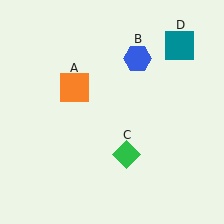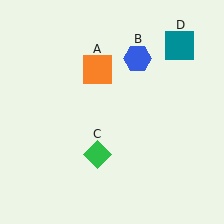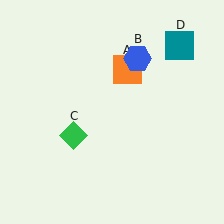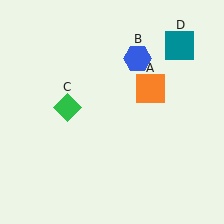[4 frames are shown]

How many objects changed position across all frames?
2 objects changed position: orange square (object A), green diamond (object C).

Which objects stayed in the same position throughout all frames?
Blue hexagon (object B) and teal square (object D) remained stationary.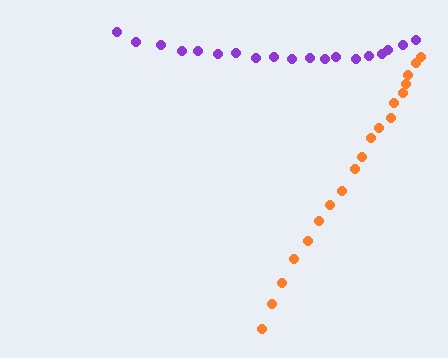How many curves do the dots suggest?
There are 2 distinct paths.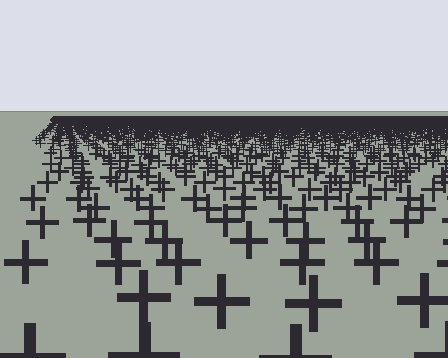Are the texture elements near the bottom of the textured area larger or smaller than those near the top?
Larger. Near the bottom, elements are closer to the viewer and appear at a bigger on-screen size.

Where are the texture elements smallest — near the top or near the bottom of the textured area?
Near the top.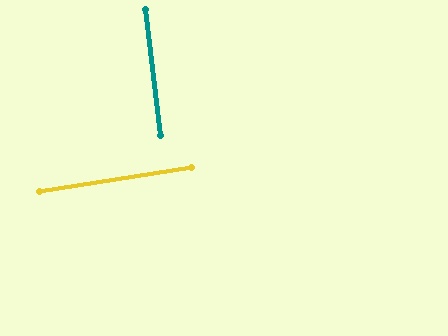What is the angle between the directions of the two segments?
Approximately 88 degrees.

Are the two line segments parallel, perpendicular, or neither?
Perpendicular — they meet at approximately 88°.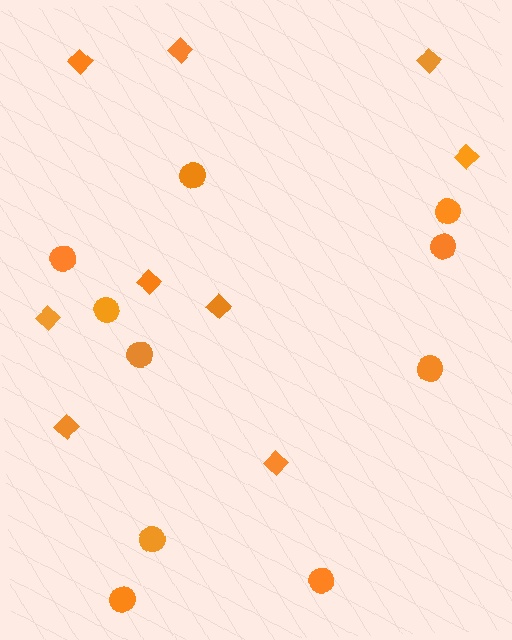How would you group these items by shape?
There are 2 groups: one group of circles (10) and one group of diamonds (9).